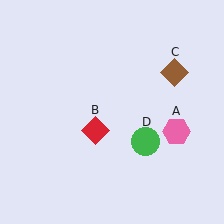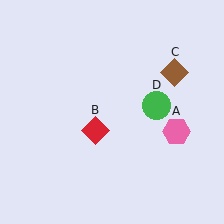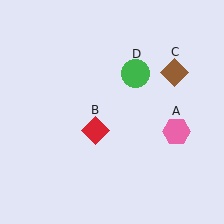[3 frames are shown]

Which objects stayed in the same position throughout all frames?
Pink hexagon (object A) and red diamond (object B) and brown diamond (object C) remained stationary.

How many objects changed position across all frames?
1 object changed position: green circle (object D).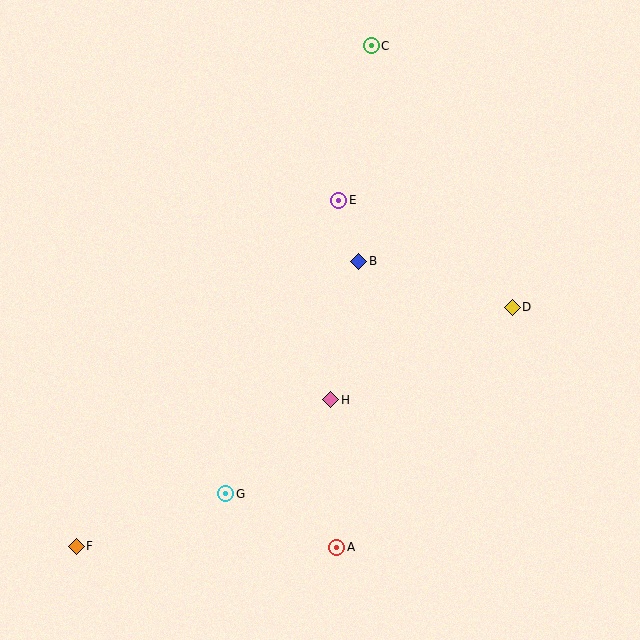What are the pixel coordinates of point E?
Point E is at (339, 200).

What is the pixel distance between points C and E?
The distance between C and E is 158 pixels.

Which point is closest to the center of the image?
Point B at (359, 261) is closest to the center.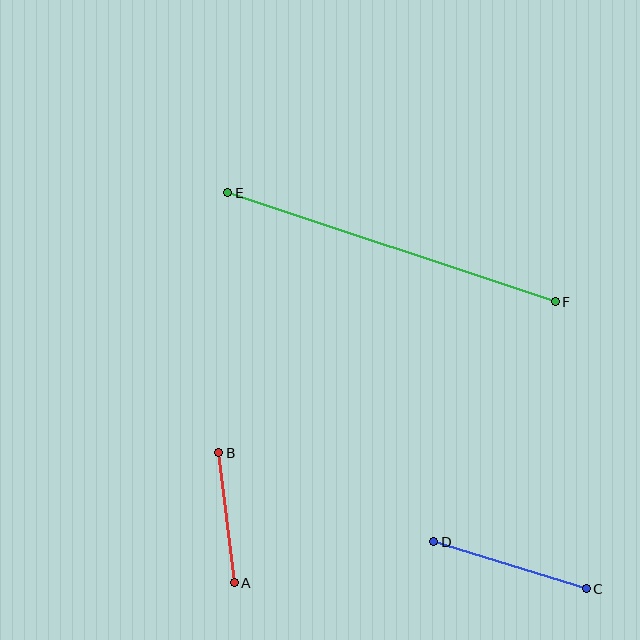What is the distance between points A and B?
The distance is approximately 131 pixels.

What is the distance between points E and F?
The distance is approximately 345 pixels.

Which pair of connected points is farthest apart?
Points E and F are farthest apart.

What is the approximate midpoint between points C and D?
The midpoint is at approximately (510, 565) pixels.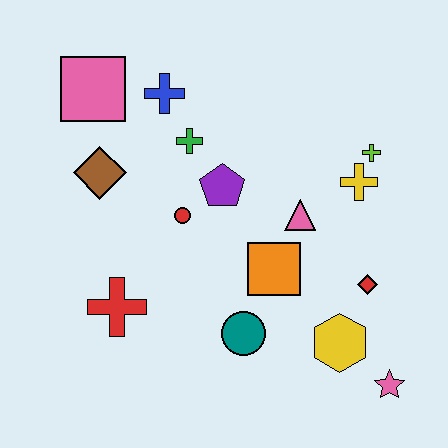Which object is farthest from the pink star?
The pink square is farthest from the pink star.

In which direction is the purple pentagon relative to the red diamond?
The purple pentagon is to the left of the red diamond.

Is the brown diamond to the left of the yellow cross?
Yes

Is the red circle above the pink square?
No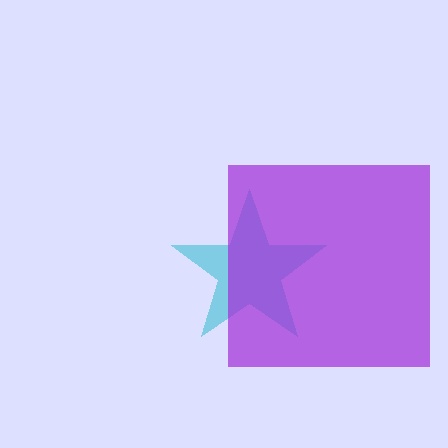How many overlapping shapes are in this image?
There are 2 overlapping shapes in the image.